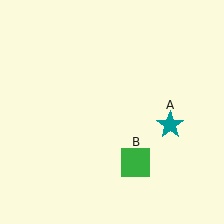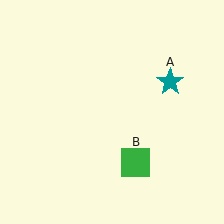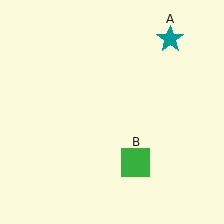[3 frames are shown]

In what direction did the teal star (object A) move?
The teal star (object A) moved up.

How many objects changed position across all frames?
1 object changed position: teal star (object A).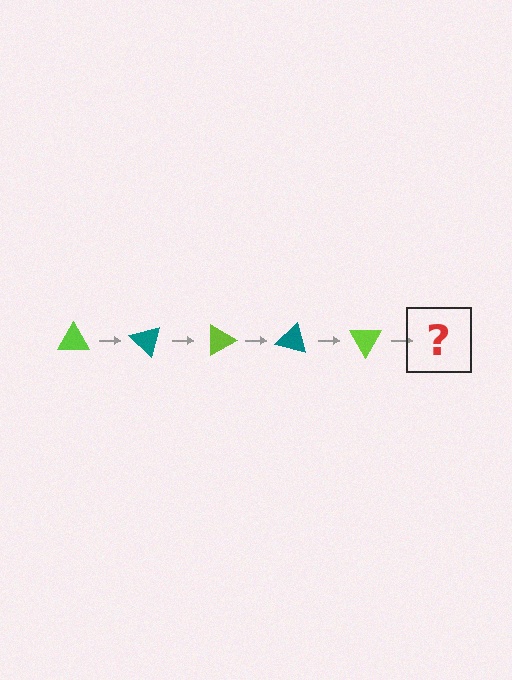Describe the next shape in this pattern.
It should be a teal triangle, rotated 225 degrees from the start.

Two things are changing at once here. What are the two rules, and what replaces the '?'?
The two rules are that it rotates 45 degrees each step and the color cycles through lime and teal. The '?' should be a teal triangle, rotated 225 degrees from the start.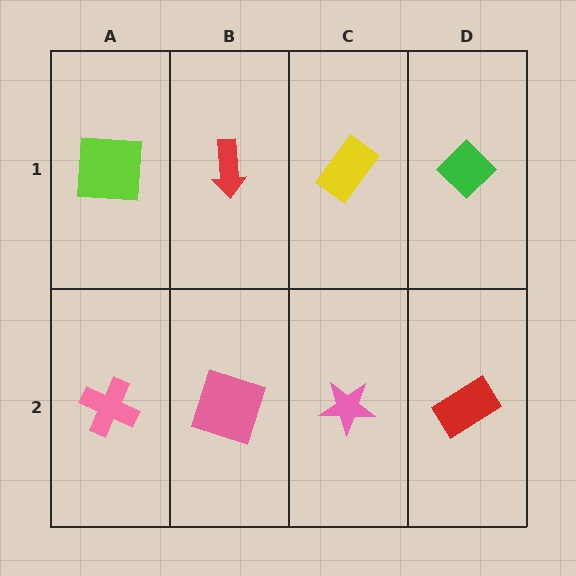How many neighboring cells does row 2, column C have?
3.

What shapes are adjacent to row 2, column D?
A green diamond (row 1, column D), a pink star (row 2, column C).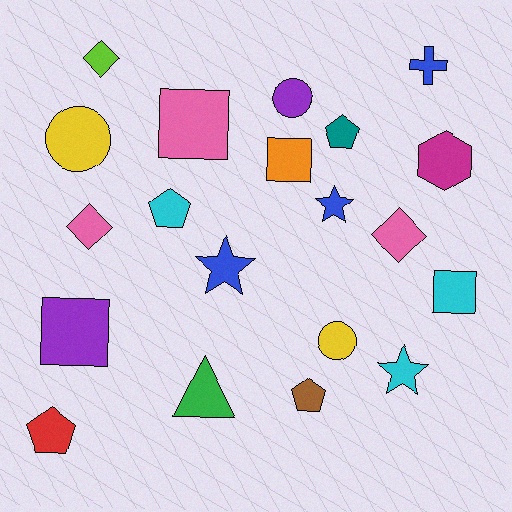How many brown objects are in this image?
There is 1 brown object.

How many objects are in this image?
There are 20 objects.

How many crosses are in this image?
There is 1 cross.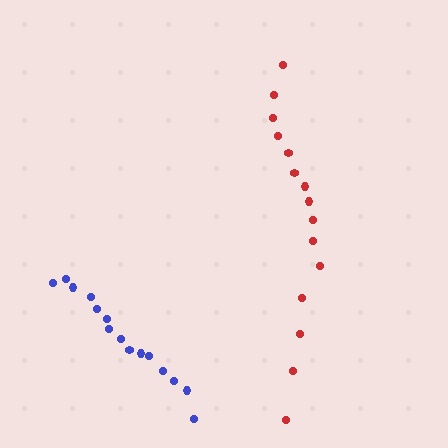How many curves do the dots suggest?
There are 2 distinct paths.